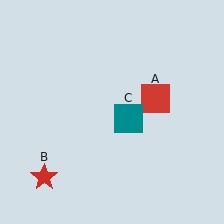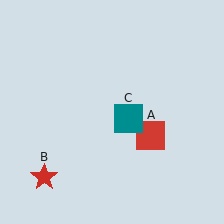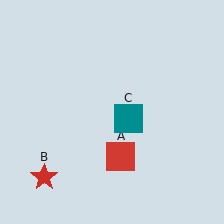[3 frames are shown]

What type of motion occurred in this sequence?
The red square (object A) rotated clockwise around the center of the scene.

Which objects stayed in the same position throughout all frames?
Red star (object B) and teal square (object C) remained stationary.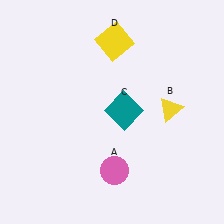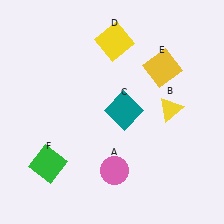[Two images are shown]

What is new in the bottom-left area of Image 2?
A green square (F) was added in the bottom-left area of Image 2.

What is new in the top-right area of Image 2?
A yellow square (E) was added in the top-right area of Image 2.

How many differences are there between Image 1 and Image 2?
There are 2 differences between the two images.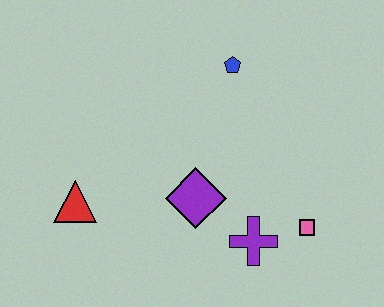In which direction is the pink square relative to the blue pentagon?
The pink square is below the blue pentagon.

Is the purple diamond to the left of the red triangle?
No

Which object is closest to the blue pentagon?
The purple diamond is closest to the blue pentagon.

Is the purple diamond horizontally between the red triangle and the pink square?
Yes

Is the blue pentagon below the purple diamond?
No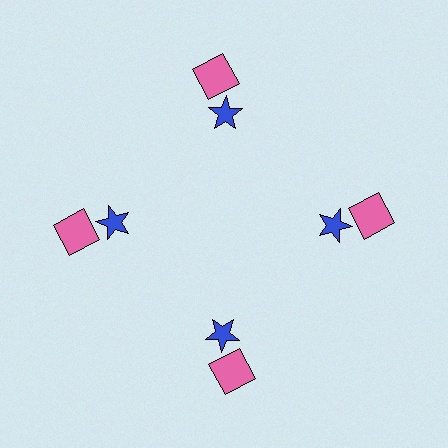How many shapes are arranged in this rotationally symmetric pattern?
There are 8 shapes, arranged in 4 groups of 2.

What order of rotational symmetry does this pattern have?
This pattern has 4-fold rotational symmetry.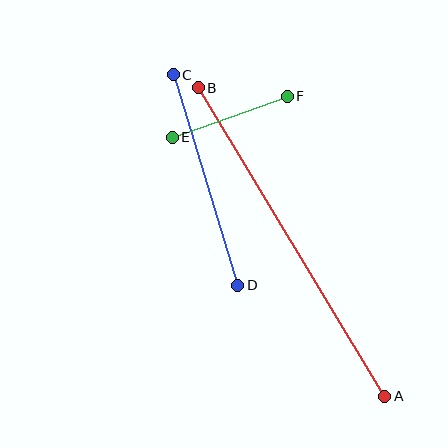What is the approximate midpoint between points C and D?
The midpoint is at approximately (205, 180) pixels.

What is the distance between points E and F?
The distance is approximately 122 pixels.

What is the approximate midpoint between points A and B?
The midpoint is at approximately (292, 242) pixels.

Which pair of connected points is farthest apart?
Points A and B are farthest apart.